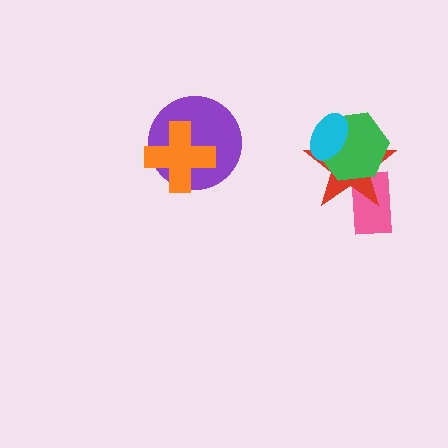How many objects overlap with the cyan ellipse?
2 objects overlap with the cyan ellipse.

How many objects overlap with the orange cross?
1 object overlaps with the orange cross.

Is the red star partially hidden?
Yes, it is partially covered by another shape.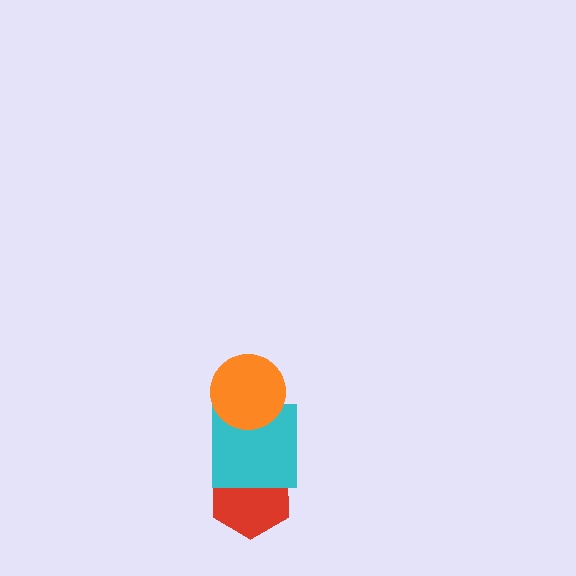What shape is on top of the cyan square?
The orange circle is on top of the cyan square.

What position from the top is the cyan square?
The cyan square is 2nd from the top.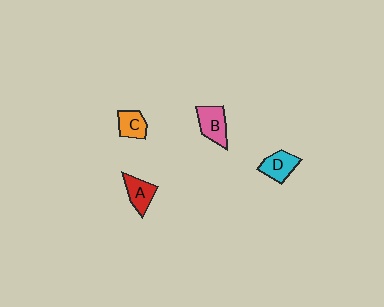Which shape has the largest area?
Shape B (pink).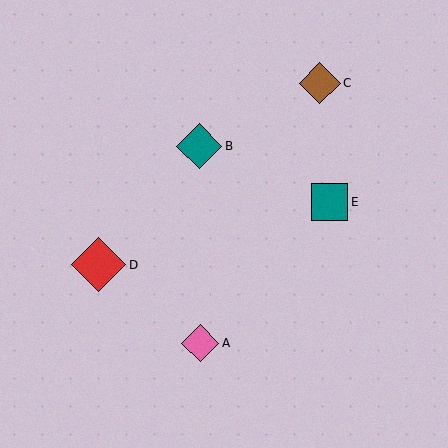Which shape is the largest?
The red diamond (labeled D) is the largest.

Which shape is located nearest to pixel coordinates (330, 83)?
The brown diamond (labeled C) at (320, 83) is nearest to that location.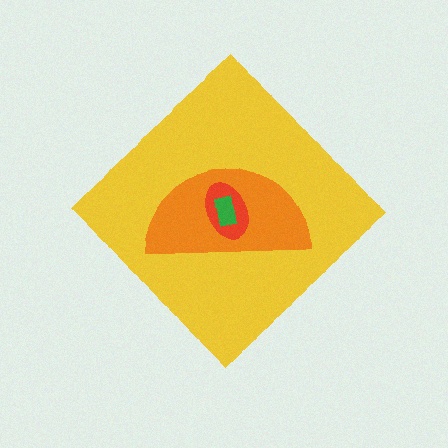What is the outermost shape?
The yellow diamond.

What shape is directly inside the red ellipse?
The green rectangle.